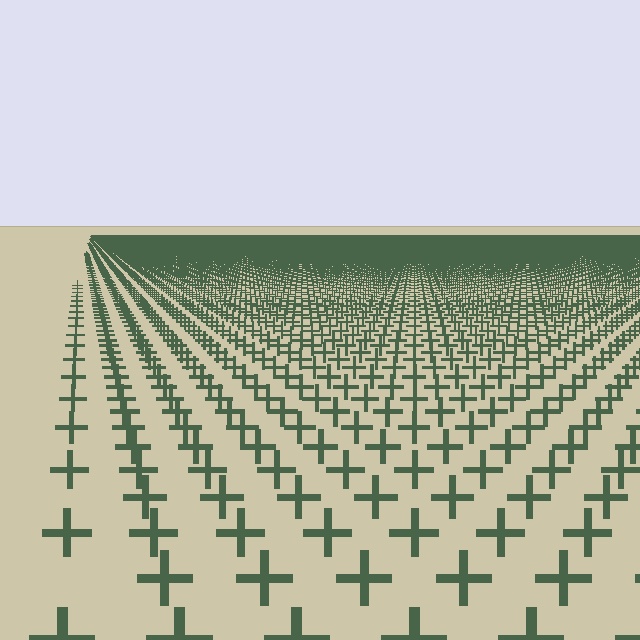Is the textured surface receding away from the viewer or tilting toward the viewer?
The surface is receding away from the viewer. Texture elements get smaller and denser toward the top.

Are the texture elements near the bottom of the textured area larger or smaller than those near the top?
Larger. Near the bottom, elements are closer to the viewer and appear at a bigger on-screen size.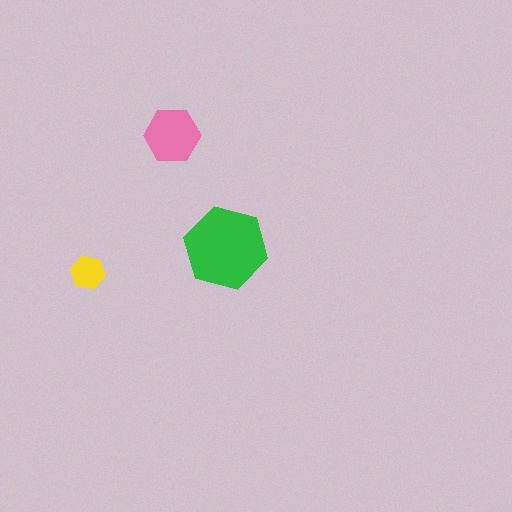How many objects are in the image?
There are 3 objects in the image.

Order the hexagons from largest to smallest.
the green one, the pink one, the yellow one.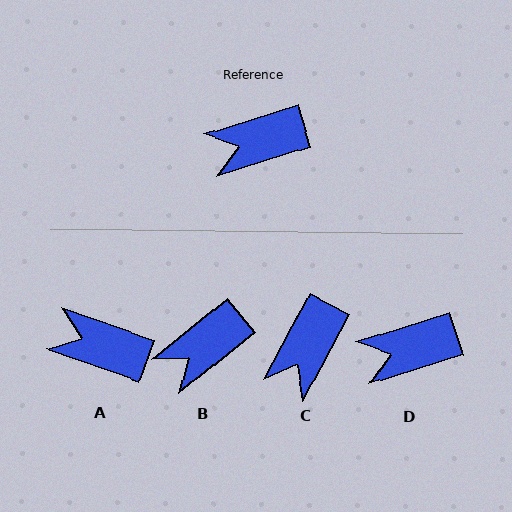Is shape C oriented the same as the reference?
No, it is off by about 44 degrees.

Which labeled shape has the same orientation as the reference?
D.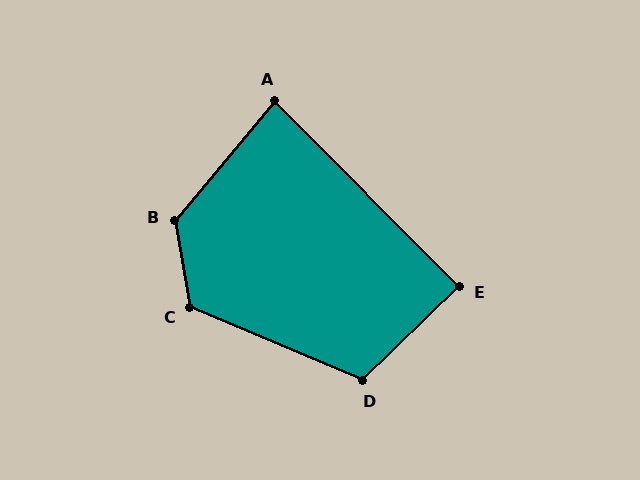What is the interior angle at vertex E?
Approximately 89 degrees (approximately right).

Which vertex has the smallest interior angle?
A, at approximately 85 degrees.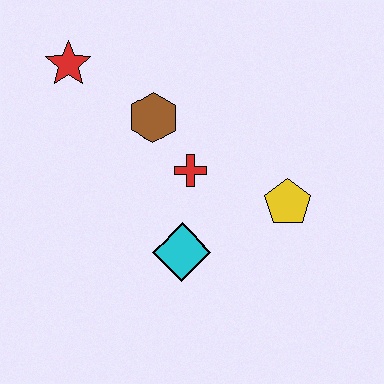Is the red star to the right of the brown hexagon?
No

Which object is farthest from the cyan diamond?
The red star is farthest from the cyan diamond.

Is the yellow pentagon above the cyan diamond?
Yes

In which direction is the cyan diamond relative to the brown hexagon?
The cyan diamond is below the brown hexagon.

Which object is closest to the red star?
The brown hexagon is closest to the red star.